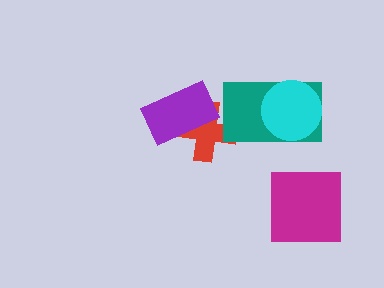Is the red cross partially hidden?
Yes, it is partially covered by another shape.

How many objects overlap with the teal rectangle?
2 objects overlap with the teal rectangle.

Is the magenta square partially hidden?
No, no other shape covers it.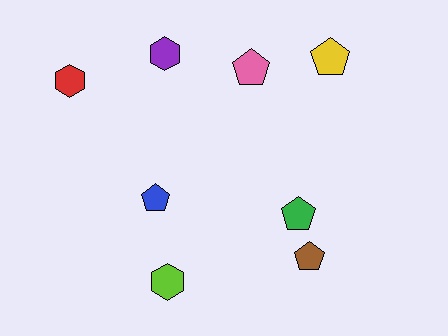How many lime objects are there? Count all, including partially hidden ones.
There is 1 lime object.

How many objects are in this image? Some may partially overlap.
There are 8 objects.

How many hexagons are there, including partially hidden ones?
There are 3 hexagons.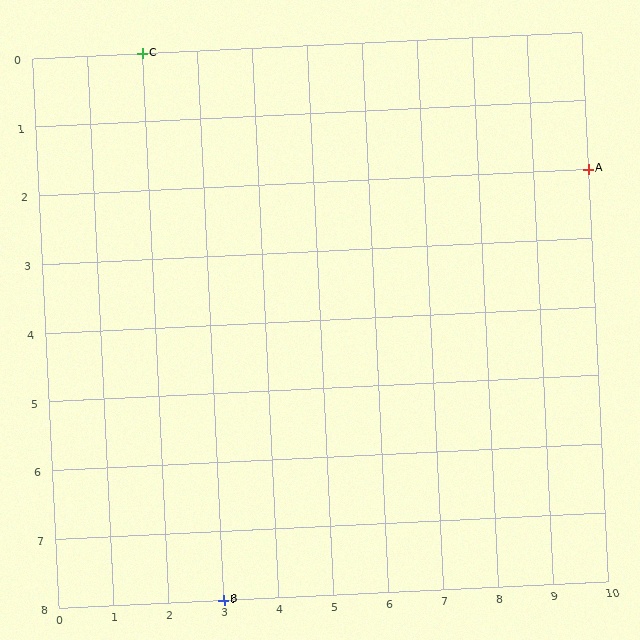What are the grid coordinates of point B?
Point B is at grid coordinates (3, 8).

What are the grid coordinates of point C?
Point C is at grid coordinates (2, 0).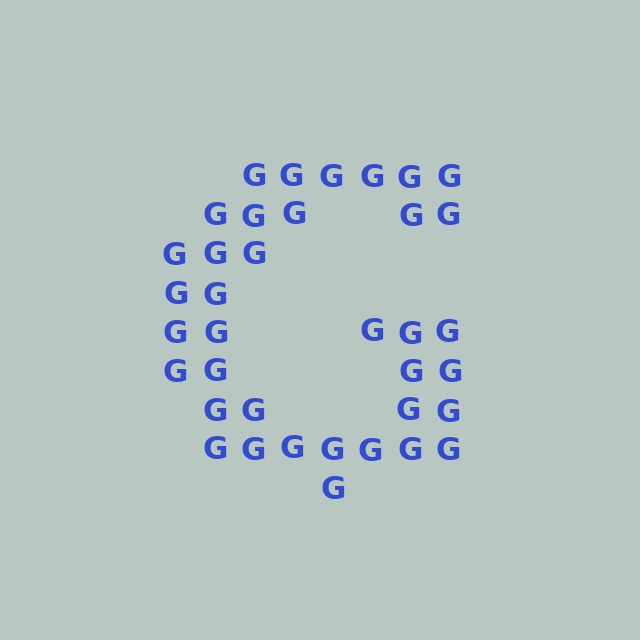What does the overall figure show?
The overall figure shows the letter G.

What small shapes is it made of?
It is made of small letter G's.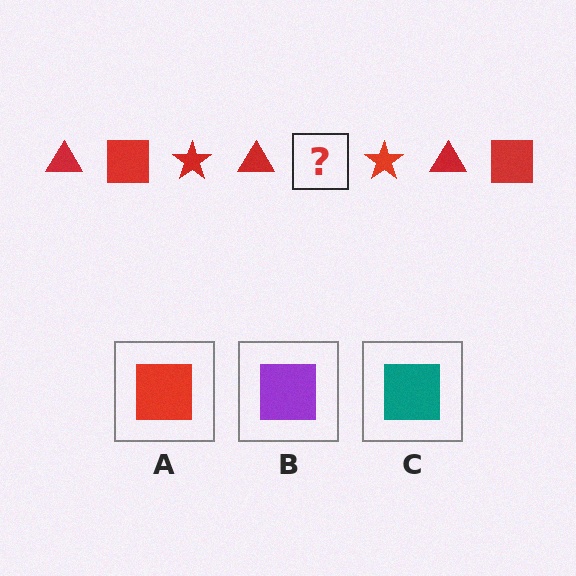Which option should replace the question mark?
Option A.